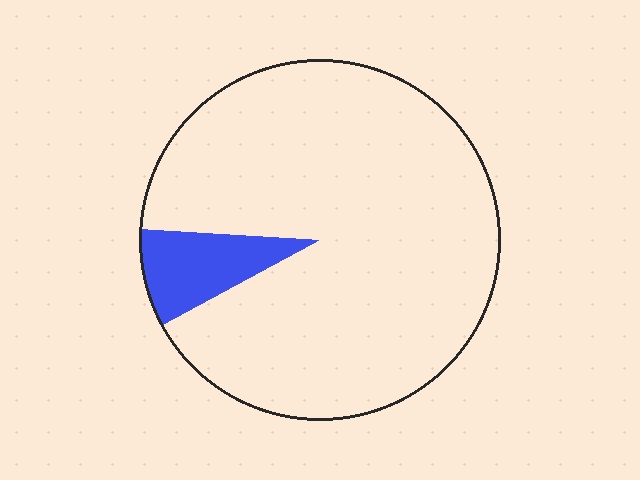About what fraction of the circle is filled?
About one tenth (1/10).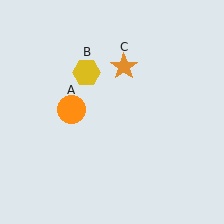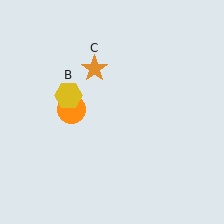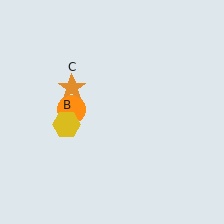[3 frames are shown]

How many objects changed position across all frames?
2 objects changed position: yellow hexagon (object B), orange star (object C).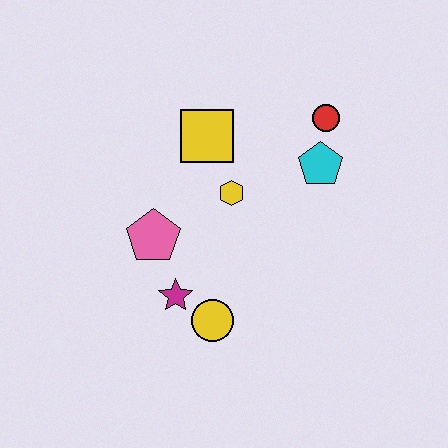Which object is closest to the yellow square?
The yellow hexagon is closest to the yellow square.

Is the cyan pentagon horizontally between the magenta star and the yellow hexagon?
No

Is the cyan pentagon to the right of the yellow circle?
Yes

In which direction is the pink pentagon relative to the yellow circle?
The pink pentagon is above the yellow circle.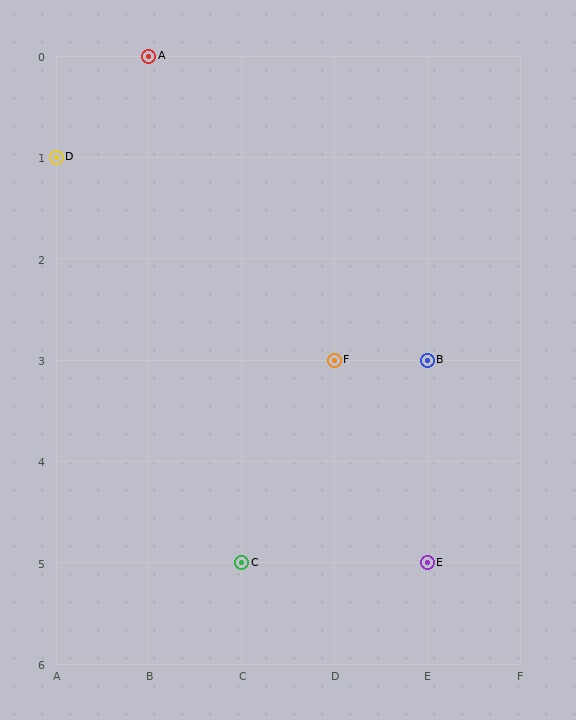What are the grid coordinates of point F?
Point F is at grid coordinates (D, 3).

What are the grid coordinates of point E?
Point E is at grid coordinates (E, 5).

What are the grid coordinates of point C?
Point C is at grid coordinates (C, 5).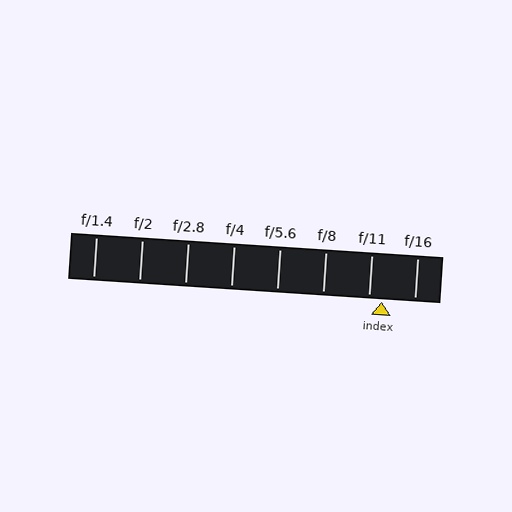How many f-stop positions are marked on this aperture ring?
There are 8 f-stop positions marked.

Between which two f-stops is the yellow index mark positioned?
The index mark is between f/11 and f/16.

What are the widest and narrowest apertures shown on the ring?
The widest aperture shown is f/1.4 and the narrowest is f/16.